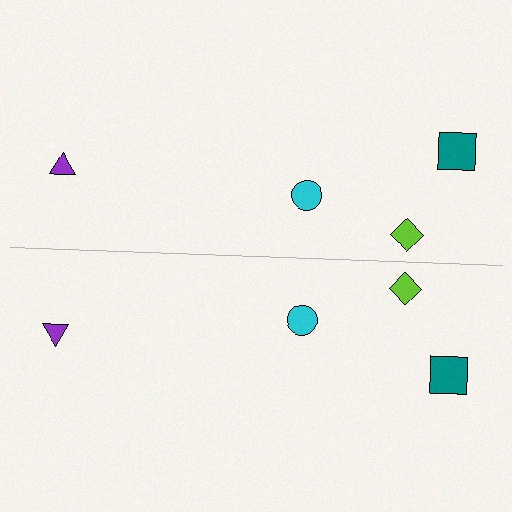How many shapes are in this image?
There are 8 shapes in this image.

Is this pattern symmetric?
Yes, this pattern has bilateral (reflection) symmetry.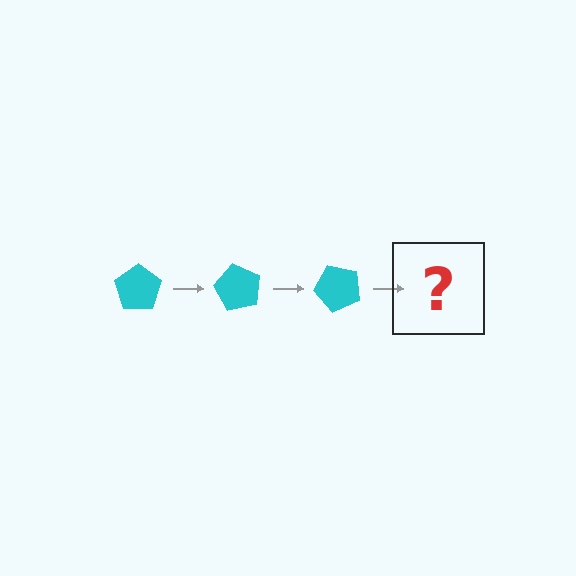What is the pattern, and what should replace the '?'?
The pattern is that the pentagon rotates 60 degrees each step. The '?' should be a cyan pentagon rotated 180 degrees.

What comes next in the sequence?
The next element should be a cyan pentagon rotated 180 degrees.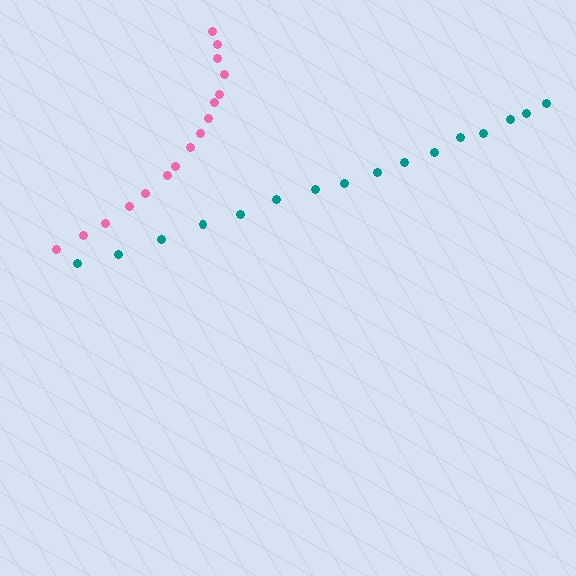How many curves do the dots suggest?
There are 2 distinct paths.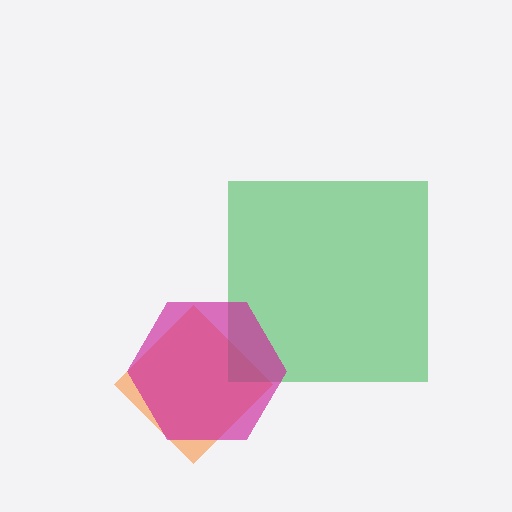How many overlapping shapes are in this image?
There are 3 overlapping shapes in the image.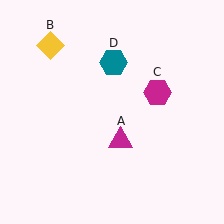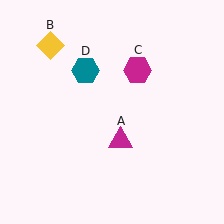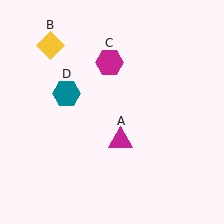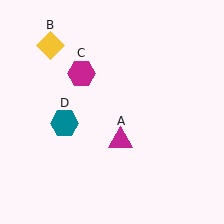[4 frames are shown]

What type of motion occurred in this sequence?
The magenta hexagon (object C), teal hexagon (object D) rotated counterclockwise around the center of the scene.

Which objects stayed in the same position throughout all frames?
Magenta triangle (object A) and yellow diamond (object B) remained stationary.